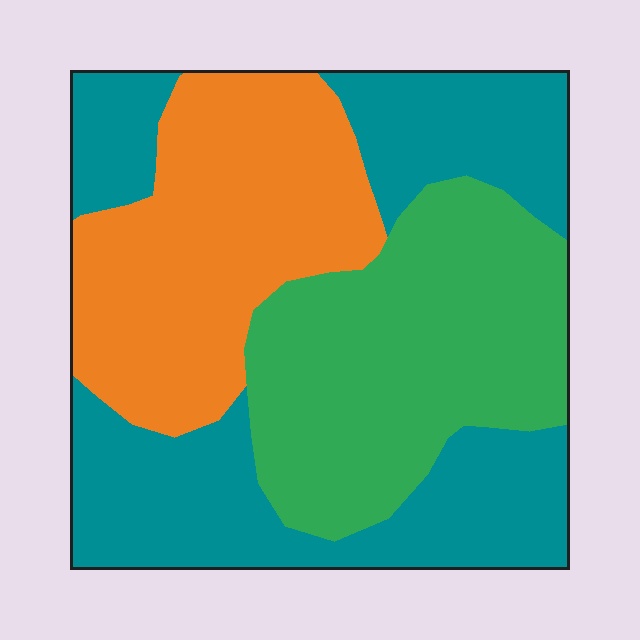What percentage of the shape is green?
Green covers roughly 30% of the shape.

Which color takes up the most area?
Teal, at roughly 40%.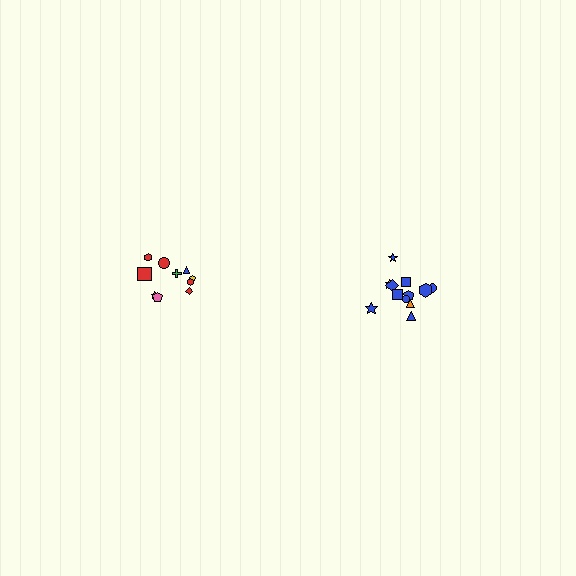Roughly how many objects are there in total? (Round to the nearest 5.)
Roughly 20 objects in total.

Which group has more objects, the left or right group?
The right group.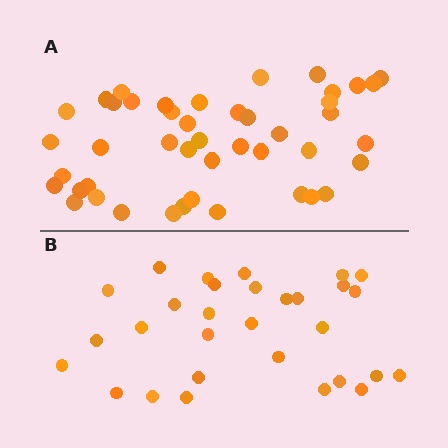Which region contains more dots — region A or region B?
Region A (the top region) has more dots.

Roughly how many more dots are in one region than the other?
Region A has approximately 15 more dots than region B.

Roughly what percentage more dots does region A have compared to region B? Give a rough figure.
About 50% more.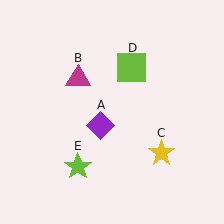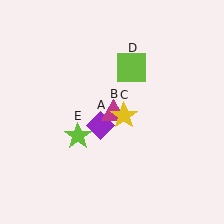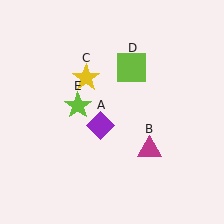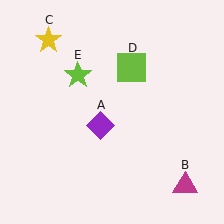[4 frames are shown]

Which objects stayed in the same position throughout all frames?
Purple diamond (object A) and lime square (object D) remained stationary.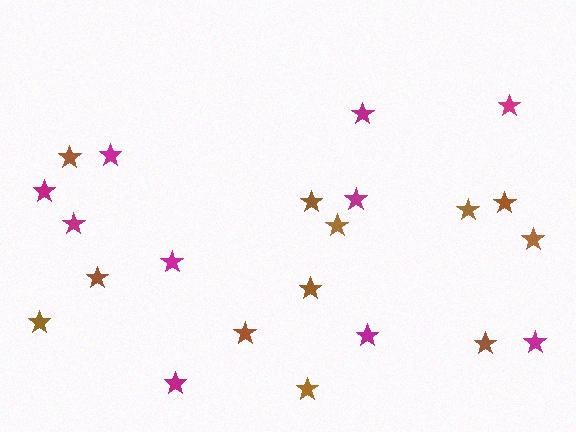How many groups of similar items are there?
There are 2 groups: one group of brown stars (12) and one group of magenta stars (10).